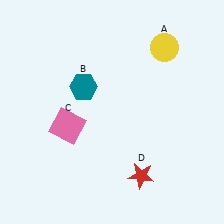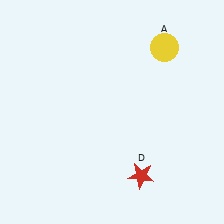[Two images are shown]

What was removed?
The teal hexagon (B), the pink square (C) were removed in Image 2.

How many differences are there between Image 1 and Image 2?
There are 2 differences between the two images.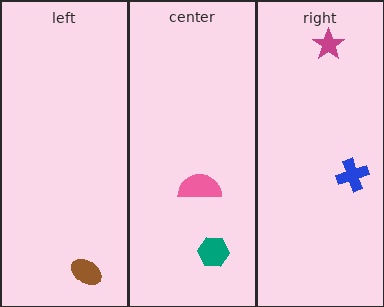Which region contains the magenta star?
The right region.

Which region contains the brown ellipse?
The left region.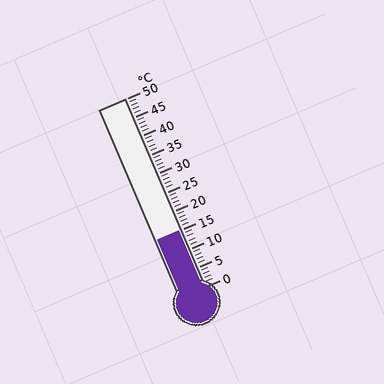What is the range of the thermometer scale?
The thermometer scale ranges from 0°C to 50°C.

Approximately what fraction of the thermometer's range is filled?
The thermometer is filled to approximately 30% of its range.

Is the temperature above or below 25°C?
The temperature is below 25°C.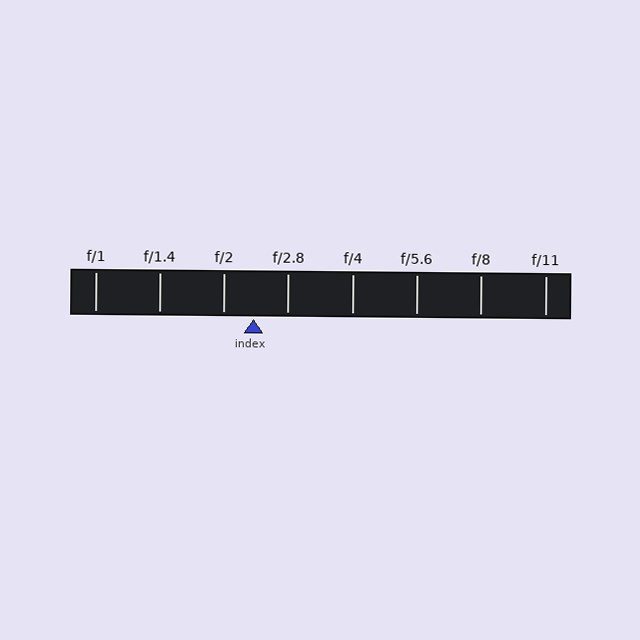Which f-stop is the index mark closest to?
The index mark is closest to f/2.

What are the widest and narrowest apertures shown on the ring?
The widest aperture shown is f/1 and the narrowest is f/11.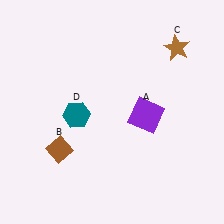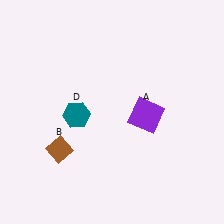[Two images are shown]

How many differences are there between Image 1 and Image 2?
There is 1 difference between the two images.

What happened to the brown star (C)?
The brown star (C) was removed in Image 2. It was in the top-right area of Image 1.